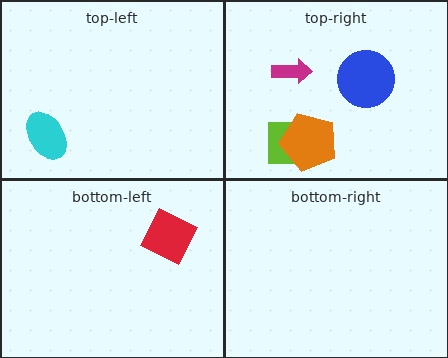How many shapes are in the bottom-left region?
1.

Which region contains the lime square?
The top-right region.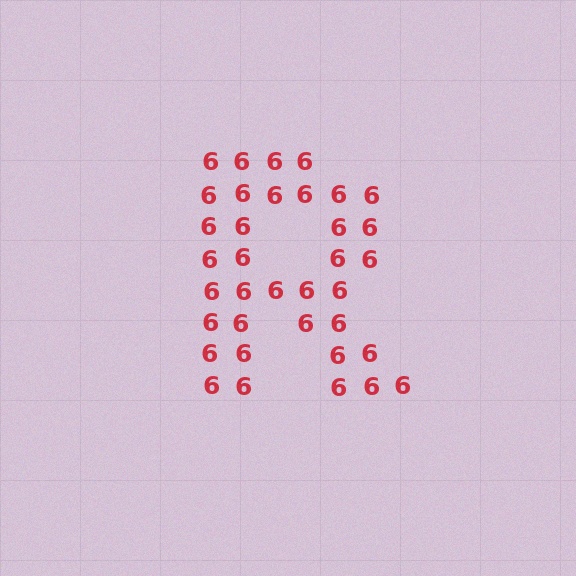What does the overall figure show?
The overall figure shows the letter R.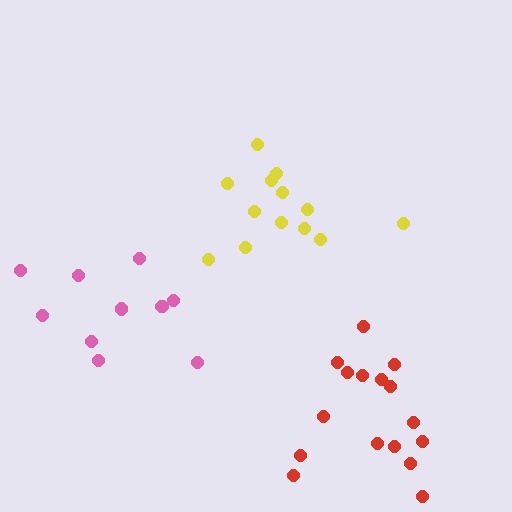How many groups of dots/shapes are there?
There are 3 groups.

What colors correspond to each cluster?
The clusters are colored: red, yellow, pink.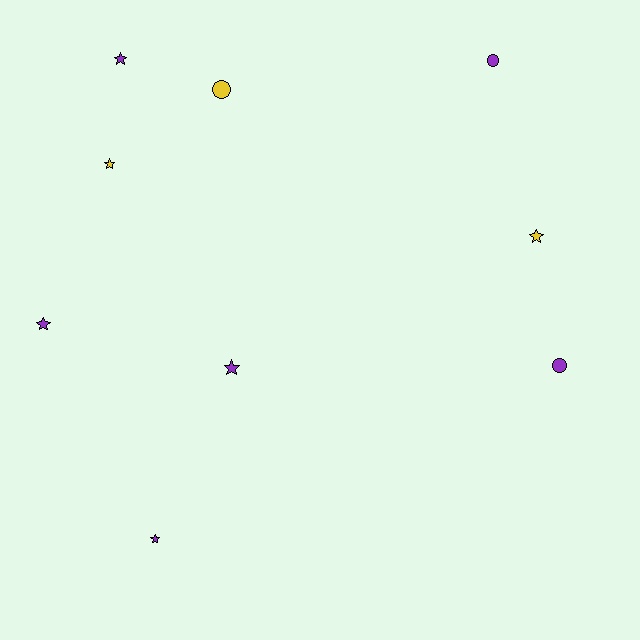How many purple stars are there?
There are 4 purple stars.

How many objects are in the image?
There are 9 objects.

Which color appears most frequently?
Purple, with 6 objects.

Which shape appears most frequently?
Star, with 6 objects.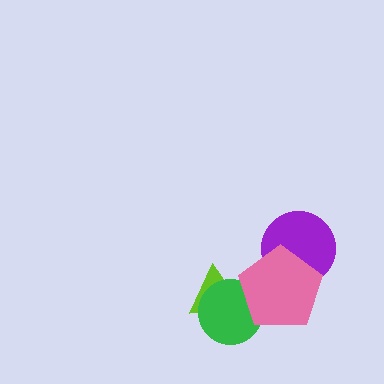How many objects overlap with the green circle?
2 objects overlap with the green circle.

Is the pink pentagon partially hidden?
No, no other shape covers it.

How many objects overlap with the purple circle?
1 object overlaps with the purple circle.